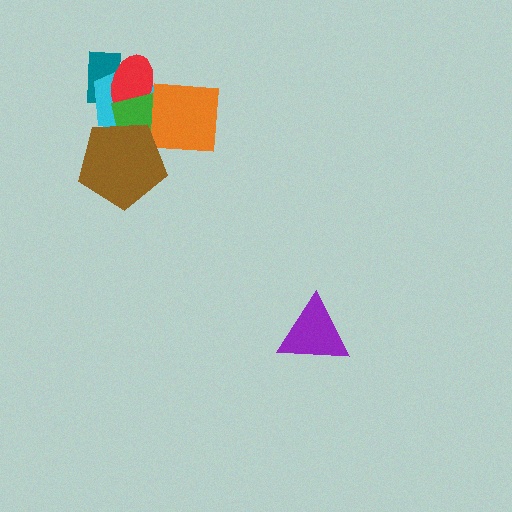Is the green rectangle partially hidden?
Yes, it is partially covered by another shape.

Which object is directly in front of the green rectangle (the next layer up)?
The orange square is directly in front of the green rectangle.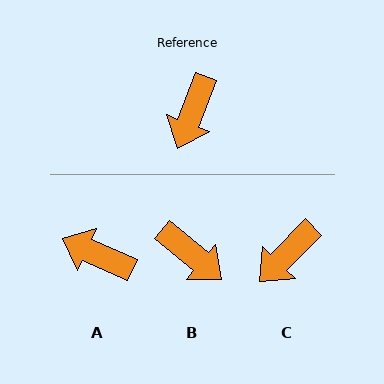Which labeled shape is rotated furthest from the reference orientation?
A, about 92 degrees away.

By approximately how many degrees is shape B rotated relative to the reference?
Approximately 72 degrees counter-clockwise.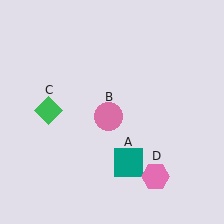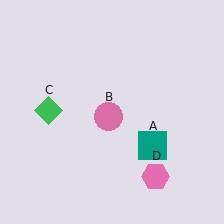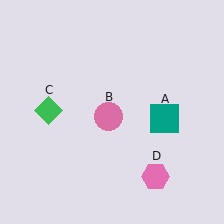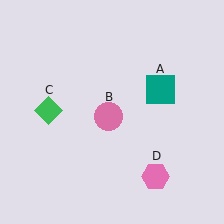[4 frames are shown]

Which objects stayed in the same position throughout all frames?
Pink circle (object B) and green diamond (object C) and pink hexagon (object D) remained stationary.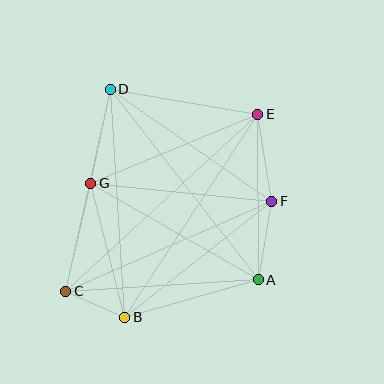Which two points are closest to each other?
Points B and C are closest to each other.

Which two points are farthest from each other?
Points C and E are farthest from each other.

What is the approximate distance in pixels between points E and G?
The distance between E and G is approximately 181 pixels.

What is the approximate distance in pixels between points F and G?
The distance between F and G is approximately 182 pixels.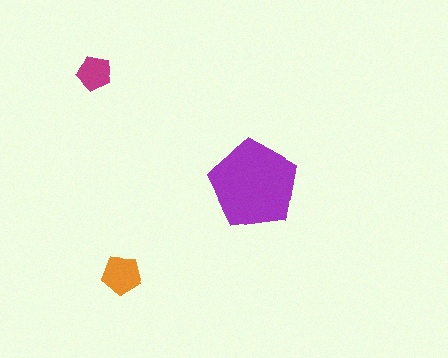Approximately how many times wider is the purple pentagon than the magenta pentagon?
About 2.5 times wider.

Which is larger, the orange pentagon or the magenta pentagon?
The orange one.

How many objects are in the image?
There are 3 objects in the image.